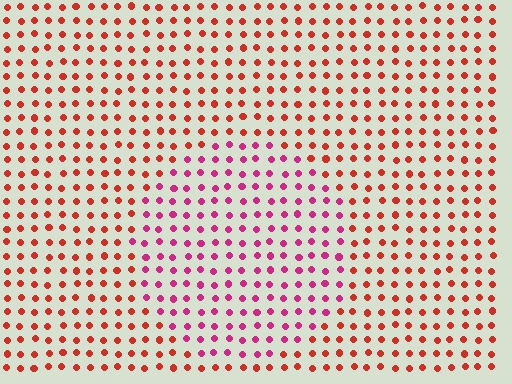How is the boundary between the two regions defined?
The boundary is defined purely by a slight shift in hue (about 36 degrees). Spacing, size, and orientation are identical on both sides.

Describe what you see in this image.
The image is filled with small red elements in a uniform arrangement. A circle-shaped region is visible where the elements are tinted to a slightly different hue, forming a subtle color boundary.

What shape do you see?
I see a circle.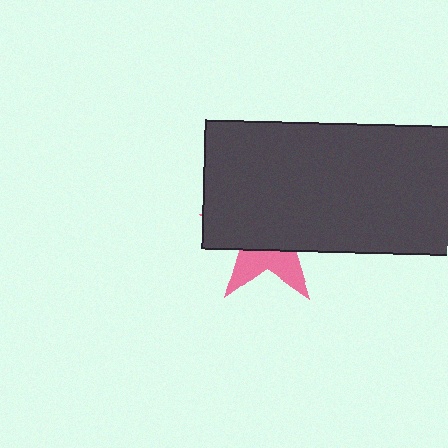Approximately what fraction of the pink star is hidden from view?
Roughly 66% of the pink star is hidden behind the dark gray rectangle.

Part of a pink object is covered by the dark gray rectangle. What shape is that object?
It is a star.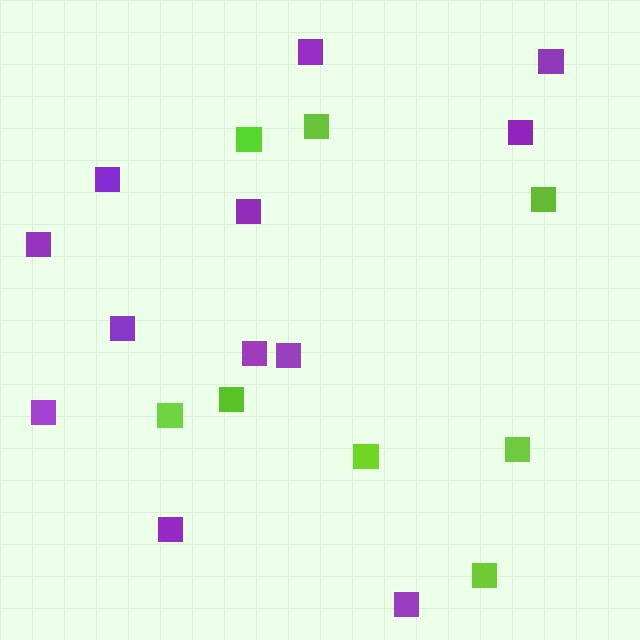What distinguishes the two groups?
There are 2 groups: one group of purple squares (12) and one group of lime squares (8).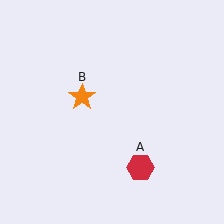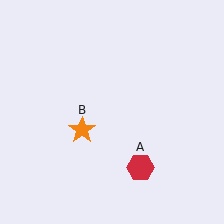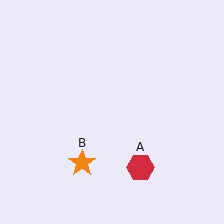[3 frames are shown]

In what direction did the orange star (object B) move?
The orange star (object B) moved down.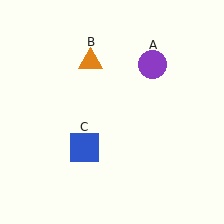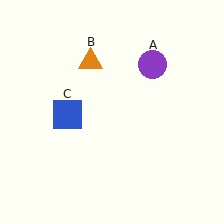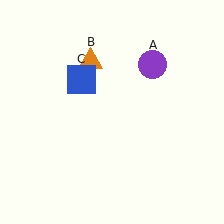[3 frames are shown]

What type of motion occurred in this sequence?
The blue square (object C) rotated clockwise around the center of the scene.